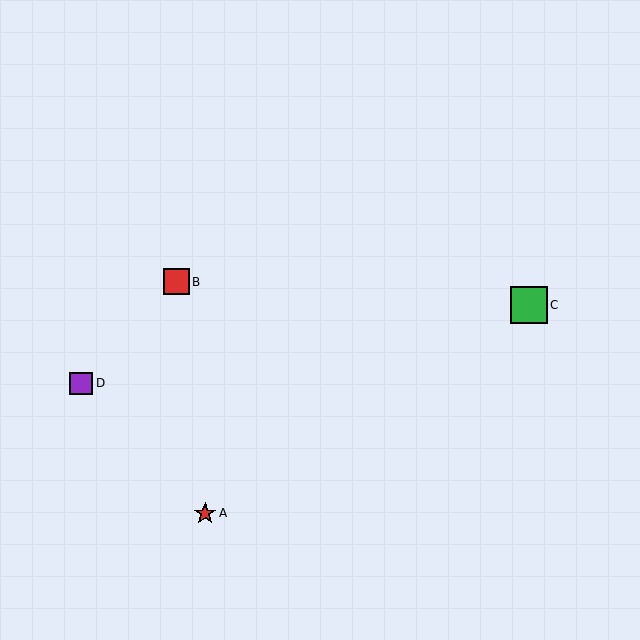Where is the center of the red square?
The center of the red square is at (176, 282).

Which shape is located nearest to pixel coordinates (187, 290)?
The red square (labeled B) at (176, 282) is nearest to that location.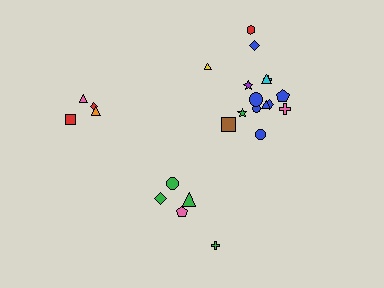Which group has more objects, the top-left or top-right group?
The top-right group.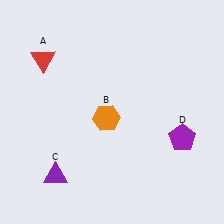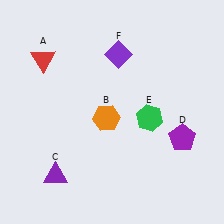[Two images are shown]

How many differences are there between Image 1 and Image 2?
There are 2 differences between the two images.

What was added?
A green hexagon (E), a purple diamond (F) were added in Image 2.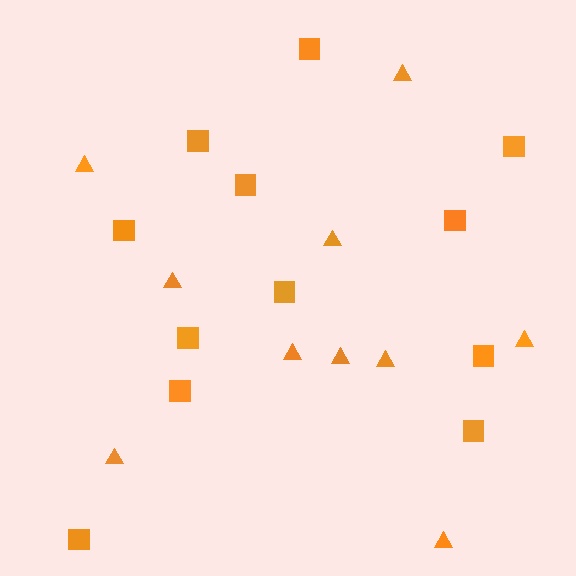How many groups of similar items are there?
There are 2 groups: one group of squares (12) and one group of triangles (10).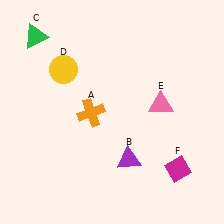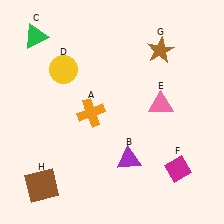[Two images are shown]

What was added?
A brown star (G), a brown square (H) were added in Image 2.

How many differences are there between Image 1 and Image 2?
There are 2 differences between the two images.